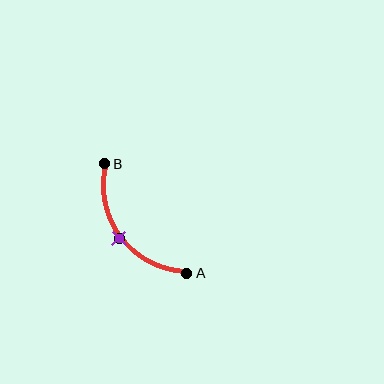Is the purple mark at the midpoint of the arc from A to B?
Yes. The purple mark lies on the arc at equal arc-length from both A and B — it is the arc midpoint.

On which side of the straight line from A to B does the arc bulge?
The arc bulges below and to the left of the straight line connecting A and B.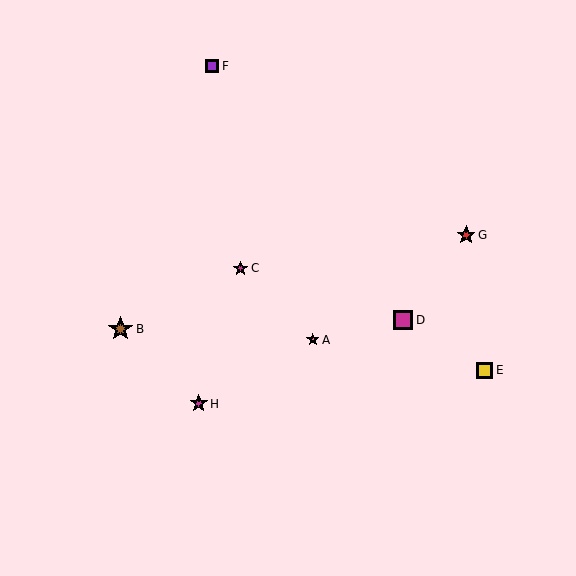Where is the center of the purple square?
The center of the purple square is at (212, 66).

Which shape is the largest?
The brown star (labeled B) is the largest.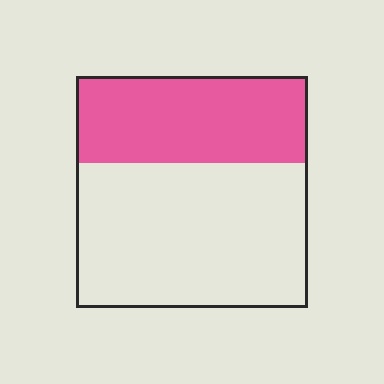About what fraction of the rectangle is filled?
About three eighths (3/8).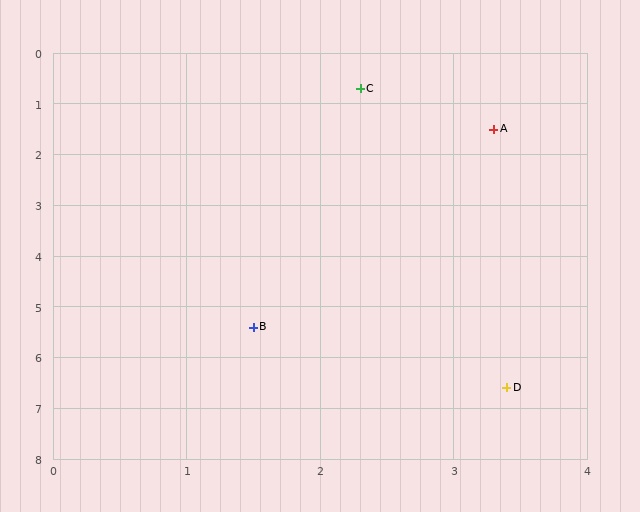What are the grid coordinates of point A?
Point A is at approximately (3.3, 1.5).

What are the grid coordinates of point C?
Point C is at approximately (2.3, 0.7).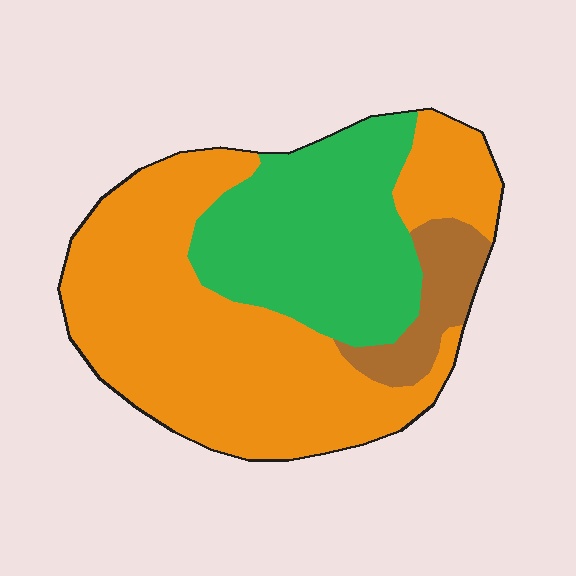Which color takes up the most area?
Orange, at roughly 60%.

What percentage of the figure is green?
Green takes up about one third (1/3) of the figure.